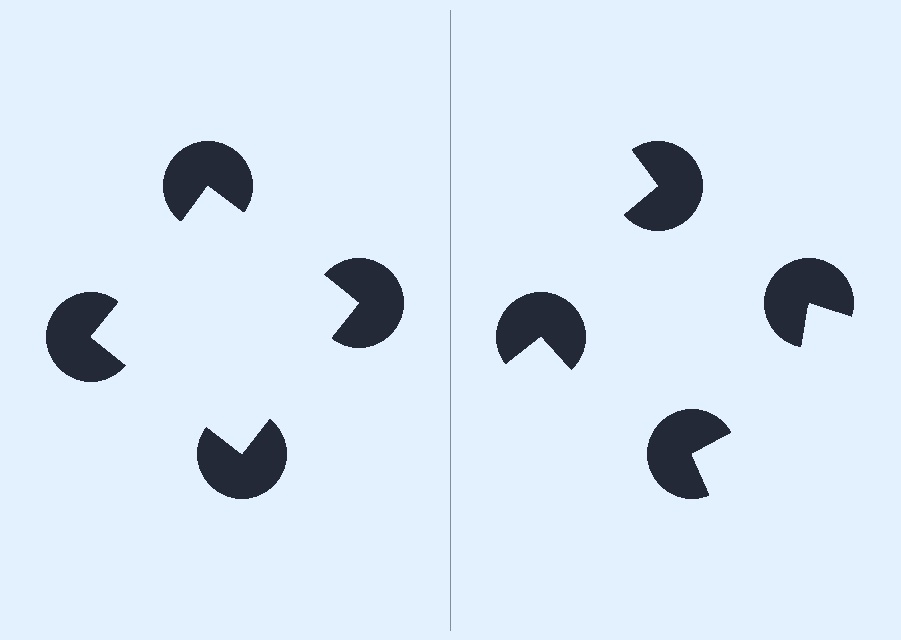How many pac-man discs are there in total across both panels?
8 — 4 on each side.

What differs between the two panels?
The pac-man discs are positioned identically on both sides; only the wedge orientations differ. On the left they align to a square; on the right they are misaligned.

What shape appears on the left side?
An illusory square.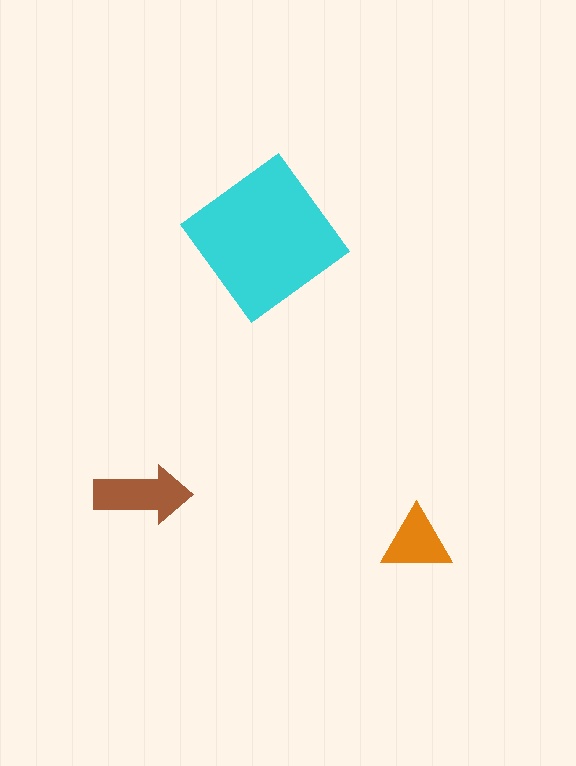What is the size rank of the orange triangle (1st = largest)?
3rd.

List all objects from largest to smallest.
The cyan diamond, the brown arrow, the orange triangle.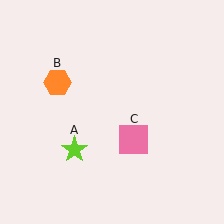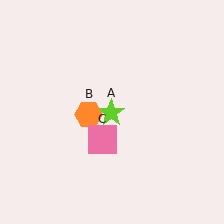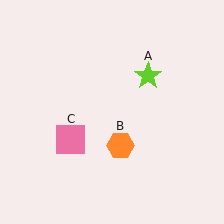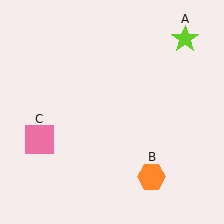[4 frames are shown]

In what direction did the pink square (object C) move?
The pink square (object C) moved left.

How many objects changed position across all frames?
3 objects changed position: lime star (object A), orange hexagon (object B), pink square (object C).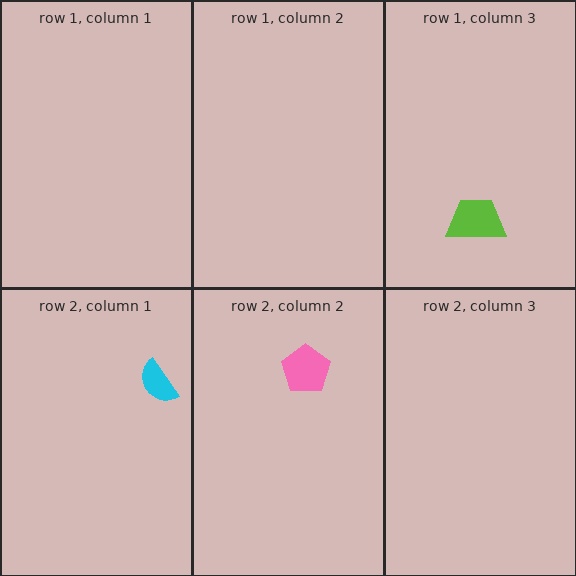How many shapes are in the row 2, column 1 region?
1.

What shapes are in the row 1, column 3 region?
The lime trapezoid.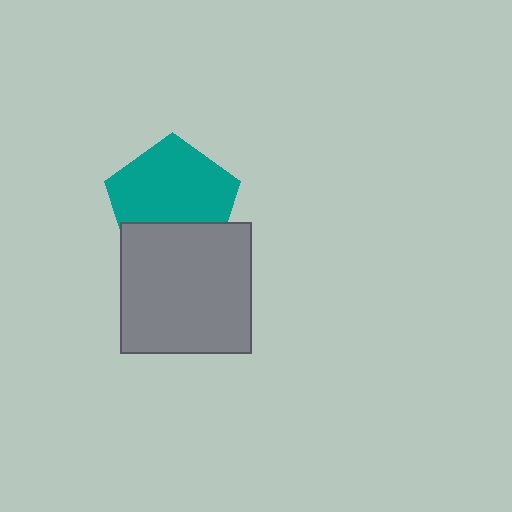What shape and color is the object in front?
The object in front is a gray square.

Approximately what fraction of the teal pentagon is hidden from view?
Roughly 32% of the teal pentagon is hidden behind the gray square.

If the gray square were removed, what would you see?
You would see the complete teal pentagon.